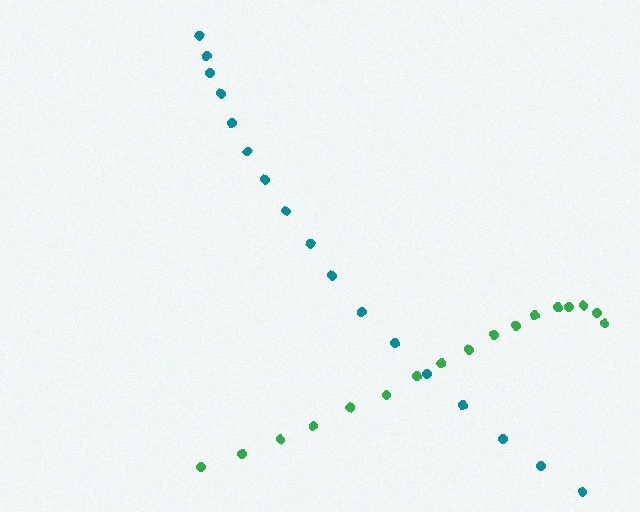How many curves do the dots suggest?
There are 2 distinct paths.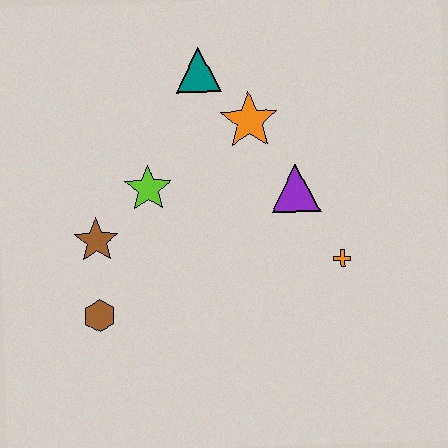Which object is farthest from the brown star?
The orange cross is farthest from the brown star.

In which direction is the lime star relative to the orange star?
The lime star is to the left of the orange star.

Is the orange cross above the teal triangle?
No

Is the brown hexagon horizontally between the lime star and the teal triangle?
No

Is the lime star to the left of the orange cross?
Yes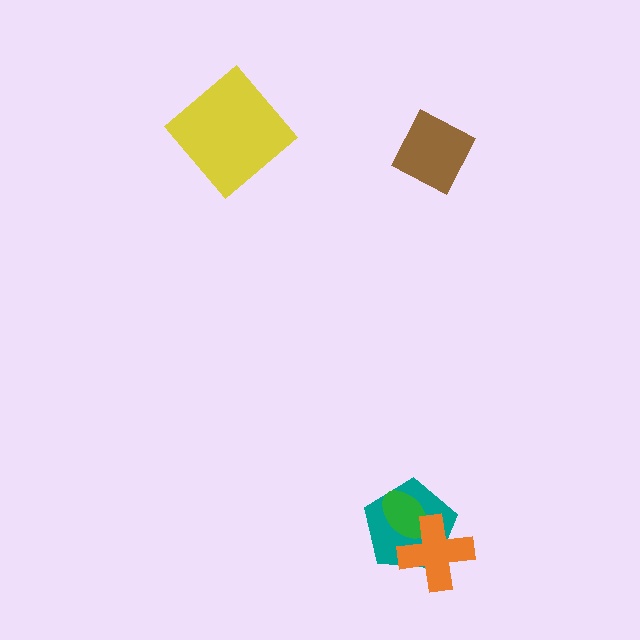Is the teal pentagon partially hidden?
Yes, it is partially covered by another shape.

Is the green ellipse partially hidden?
Yes, it is partially covered by another shape.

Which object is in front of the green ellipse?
The orange cross is in front of the green ellipse.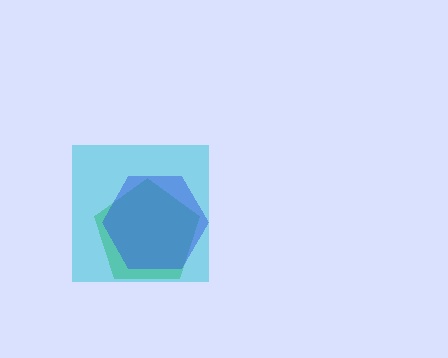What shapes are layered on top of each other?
The layered shapes are: a green pentagon, a cyan square, a blue hexagon.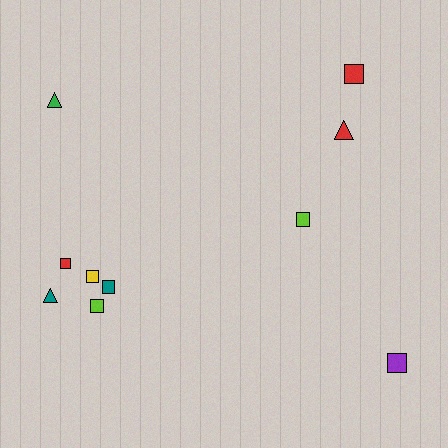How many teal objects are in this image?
There are 2 teal objects.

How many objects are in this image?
There are 10 objects.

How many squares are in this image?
There are 7 squares.